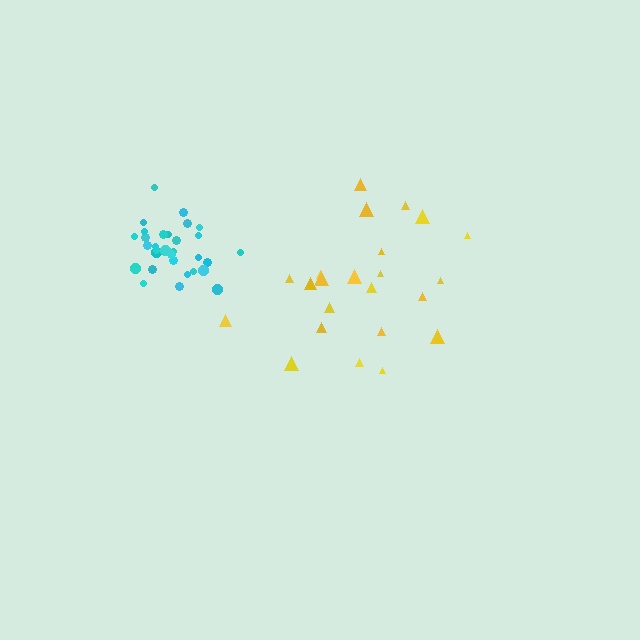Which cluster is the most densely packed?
Cyan.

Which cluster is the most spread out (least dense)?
Yellow.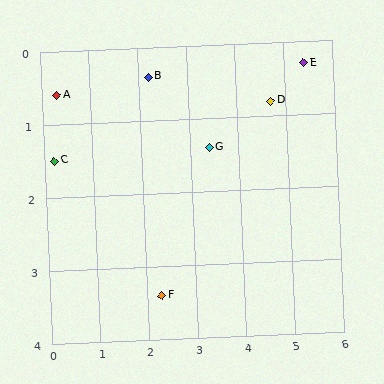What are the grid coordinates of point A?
Point A is at approximately (0.3, 0.6).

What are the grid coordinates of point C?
Point C is at approximately (0.2, 1.5).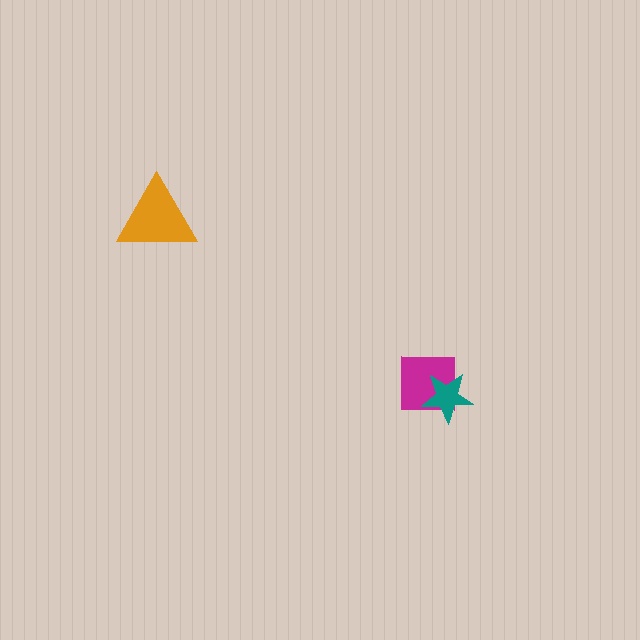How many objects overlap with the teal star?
1 object overlaps with the teal star.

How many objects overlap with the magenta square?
1 object overlaps with the magenta square.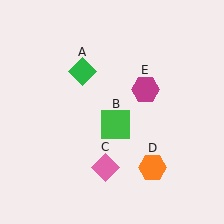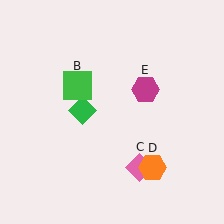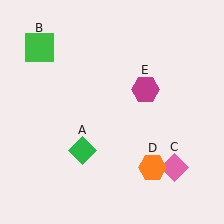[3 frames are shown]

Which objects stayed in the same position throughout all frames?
Orange hexagon (object D) and magenta hexagon (object E) remained stationary.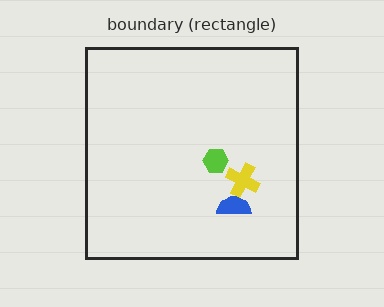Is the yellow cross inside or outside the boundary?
Inside.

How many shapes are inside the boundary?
3 inside, 0 outside.